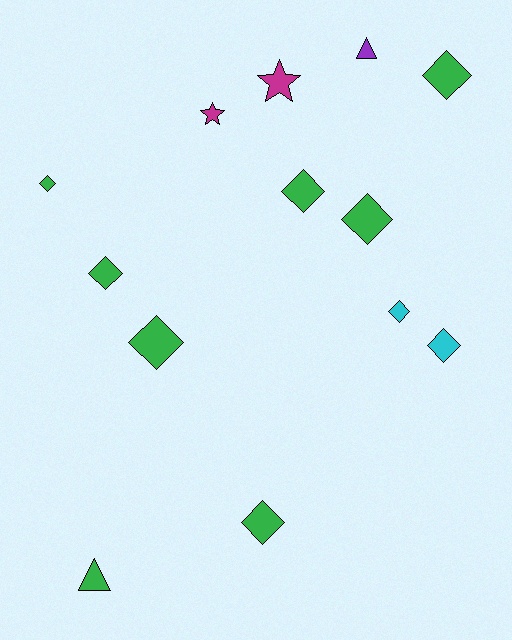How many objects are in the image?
There are 13 objects.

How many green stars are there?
There are no green stars.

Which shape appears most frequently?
Diamond, with 9 objects.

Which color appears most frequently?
Green, with 8 objects.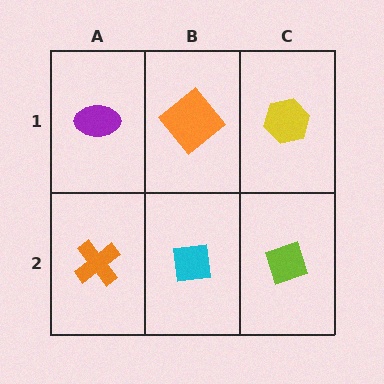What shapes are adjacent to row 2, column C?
A yellow hexagon (row 1, column C), a cyan square (row 2, column B).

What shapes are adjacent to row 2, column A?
A purple ellipse (row 1, column A), a cyan square (row 2, column B).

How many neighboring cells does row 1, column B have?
3.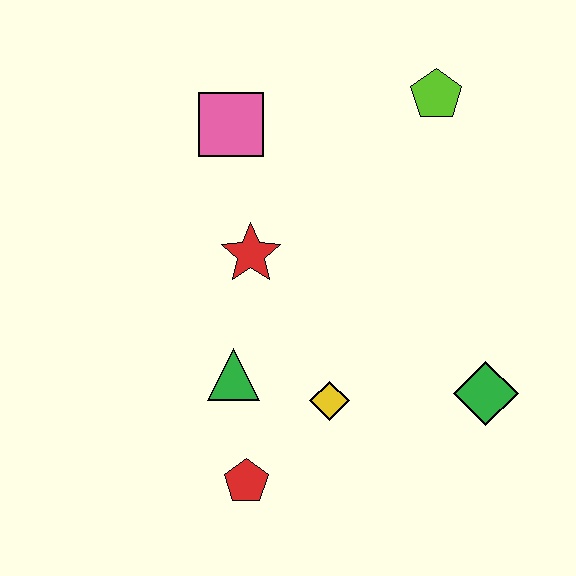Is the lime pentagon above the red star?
Yes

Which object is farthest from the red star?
The green diamond is farthest from the red star.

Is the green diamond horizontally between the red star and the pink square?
No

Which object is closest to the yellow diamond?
The green triangle is closest to the yellow diamond.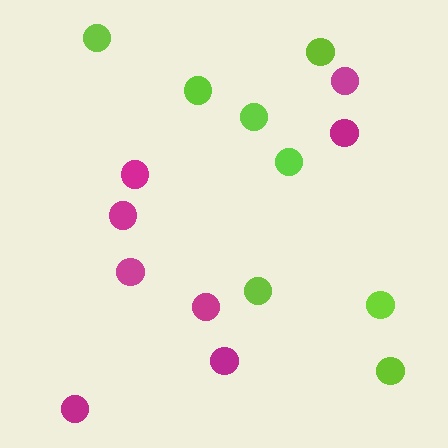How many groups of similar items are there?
There are 2 groups: one group of magenta circles (8) and one group of lime circles (8).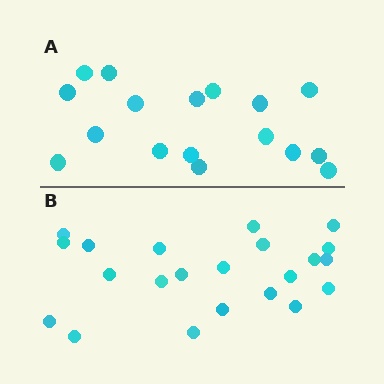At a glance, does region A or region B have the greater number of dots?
Region B (the bottom region) has more dots.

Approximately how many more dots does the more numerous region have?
Region B has about 5 more dots than region A.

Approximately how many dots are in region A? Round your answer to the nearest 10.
About 20 dots. (The exact count is 17, which rounds to 20.)